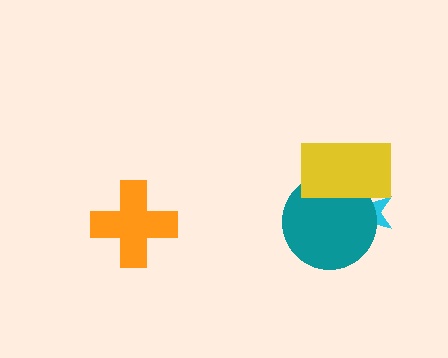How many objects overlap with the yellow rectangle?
2 objects overlap with the yellow rectangle.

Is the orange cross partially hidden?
No, no other shape covers it.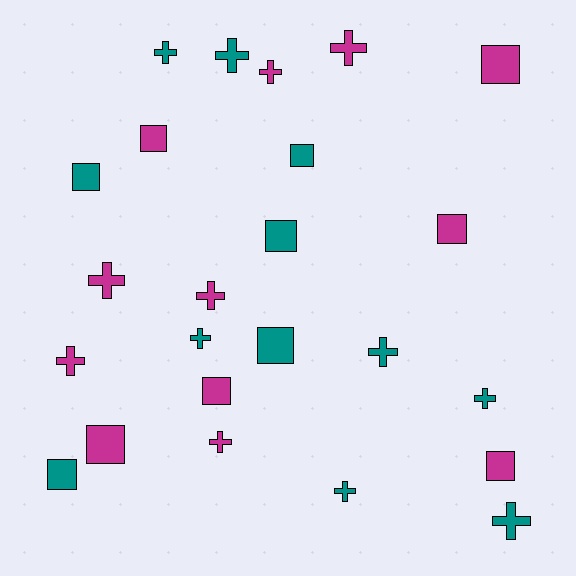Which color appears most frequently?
Magenta, with 12 objects.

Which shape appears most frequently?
Cross, with 13 objects.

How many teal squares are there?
There are 5 teal squares.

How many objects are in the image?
There are 24 objects.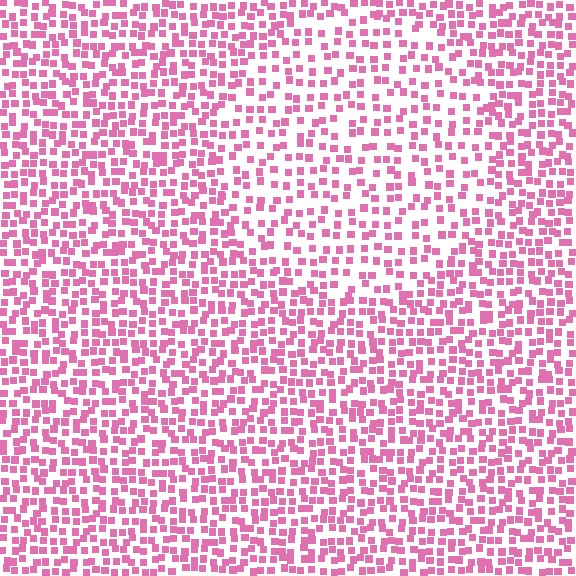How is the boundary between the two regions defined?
The boundary is defined by a change in element density (approximately 1.6x ratio). All elements are the same color, size, and shape.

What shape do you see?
I see a circle.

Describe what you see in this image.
The image contains small pink elements arranged at two different densities. A circle-shaped region is visible where the elements are less densely packed than the surrounding area.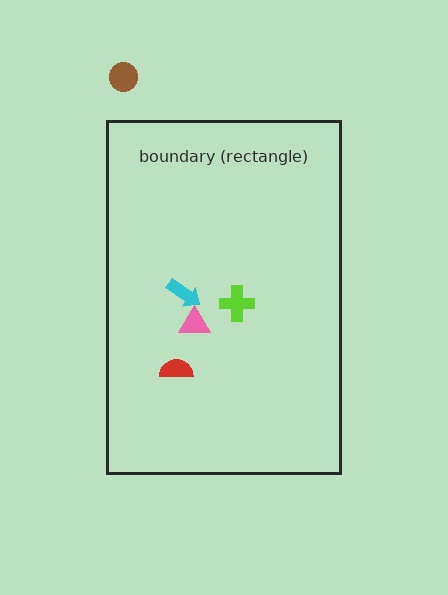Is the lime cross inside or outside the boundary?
Inside.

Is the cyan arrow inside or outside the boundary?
Inside.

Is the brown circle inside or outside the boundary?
Outside.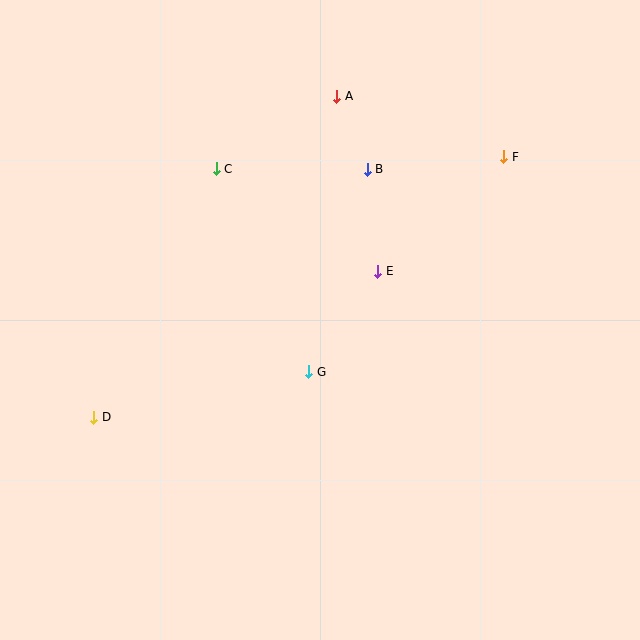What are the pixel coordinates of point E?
Point E is at (378, 271).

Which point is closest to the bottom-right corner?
Point G is closest to the bottom-right corner.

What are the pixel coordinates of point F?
Point F is at (504, 157).